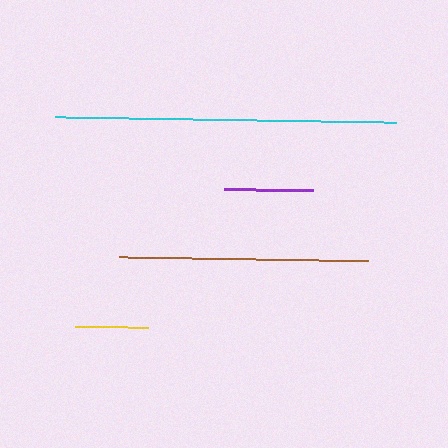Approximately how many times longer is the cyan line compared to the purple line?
The cyan line is approximately 3.8 times the length of the purple line.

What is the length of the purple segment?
The purple segment is approximately 89 pixels long.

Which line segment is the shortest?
The yellow line is the shortest at approximately 73 pixels.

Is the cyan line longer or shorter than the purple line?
The cyan line is longer than the purple line.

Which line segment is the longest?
The cyan line is the longest at approximately 341 pixels.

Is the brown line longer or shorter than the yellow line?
The brown line is longer than the yellow line.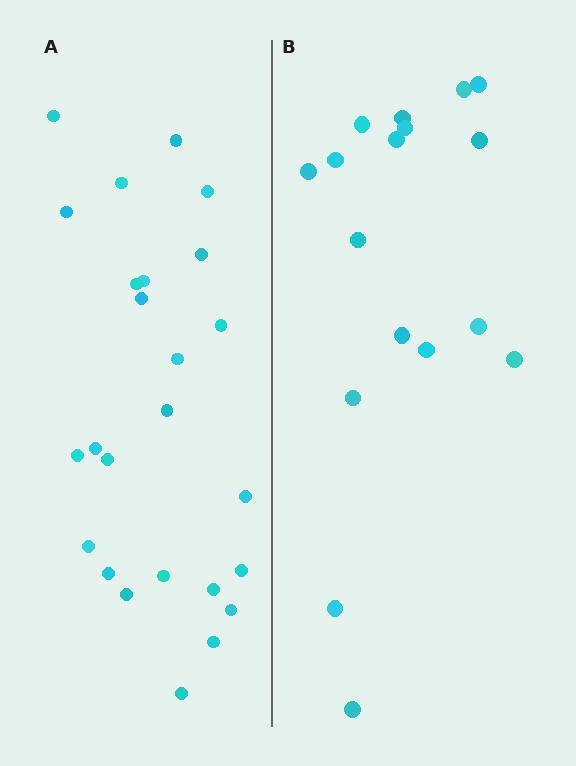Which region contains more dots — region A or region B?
Region A (the left region) has more dots.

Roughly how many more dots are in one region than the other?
Region A has roughly 8 or so more dots than region B.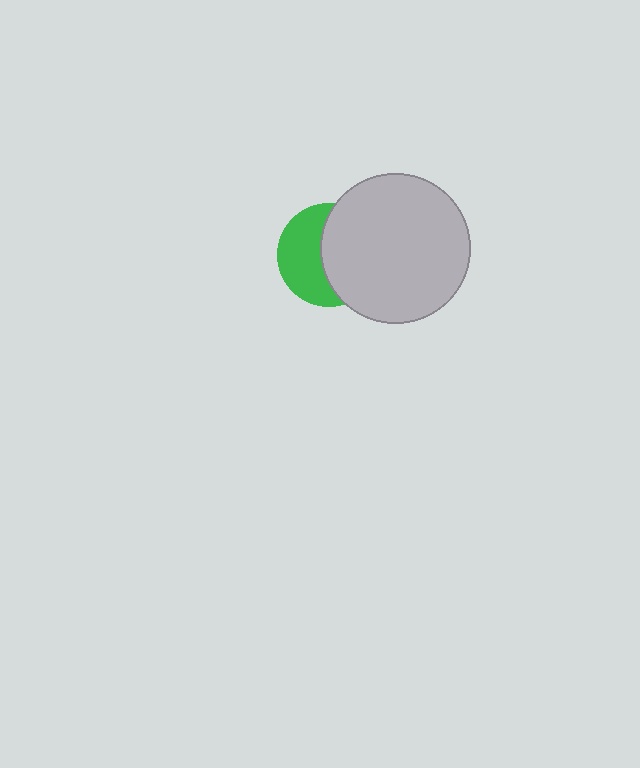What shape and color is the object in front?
The object in front is a light gray circle.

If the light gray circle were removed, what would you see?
You would see the complete green circle.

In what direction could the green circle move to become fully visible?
The green circle could move left. That would shift it out from behind the light gray circle entirely.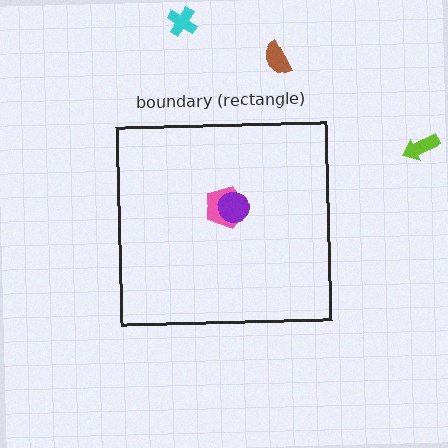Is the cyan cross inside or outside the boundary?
Outside.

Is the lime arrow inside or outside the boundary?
Outside.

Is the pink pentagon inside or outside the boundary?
Inside.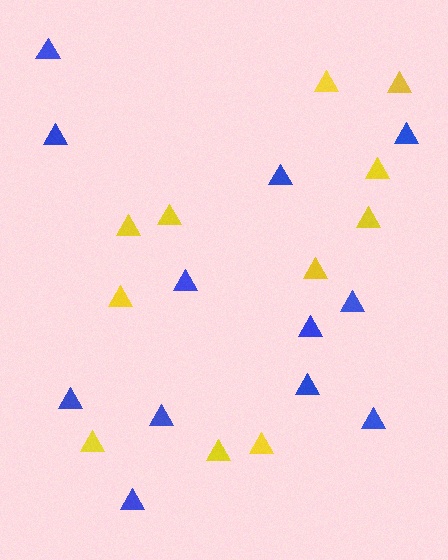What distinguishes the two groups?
There are 2 groups: one group of yellow triangles (11) and one group of blue triangles (12).